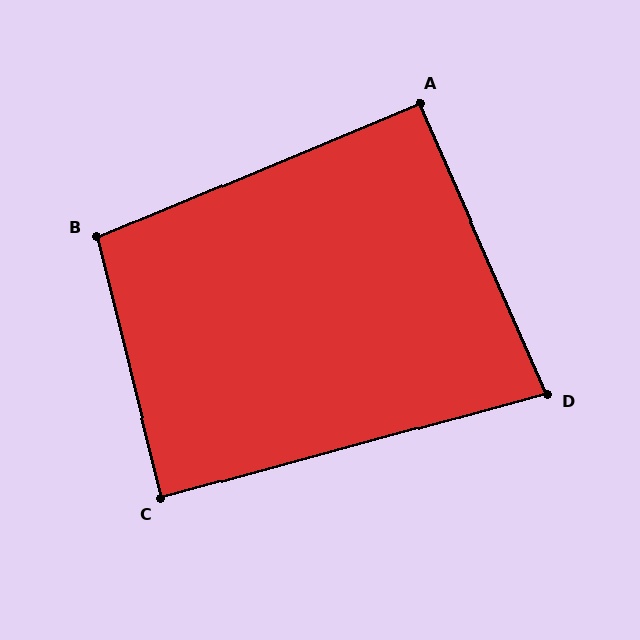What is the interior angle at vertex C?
Approximately 89 degrees (approximately right).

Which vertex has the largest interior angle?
B, at approximately 98 degrees.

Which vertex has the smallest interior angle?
D, at approximately 82 degrees.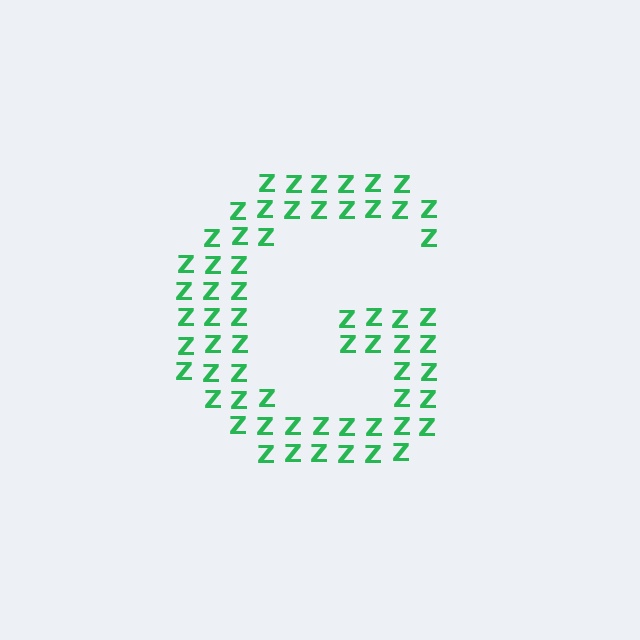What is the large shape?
The large shape is the letter G.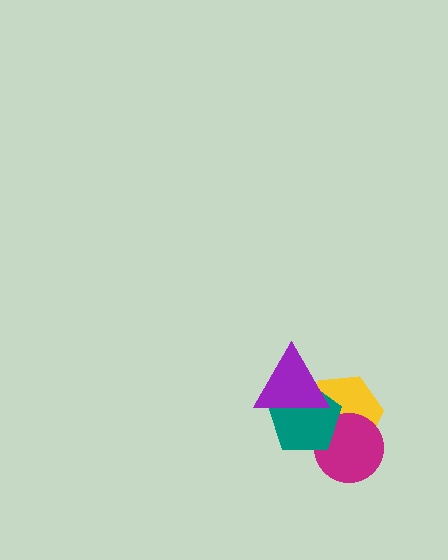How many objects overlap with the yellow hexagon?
3 objects overlap with the yellow hexagon.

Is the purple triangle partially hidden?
No, no other shape covers it.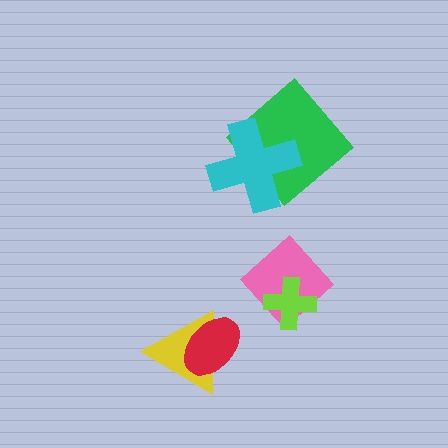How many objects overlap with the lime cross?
1 object overlaps with the lime cross.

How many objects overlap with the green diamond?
1 object overlaps with the green diamond.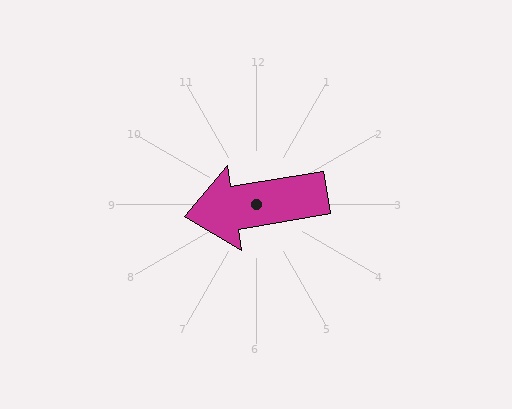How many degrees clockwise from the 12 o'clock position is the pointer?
Approximately 260 degrees.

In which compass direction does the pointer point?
West.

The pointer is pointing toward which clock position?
Roughly 9 o'clock.